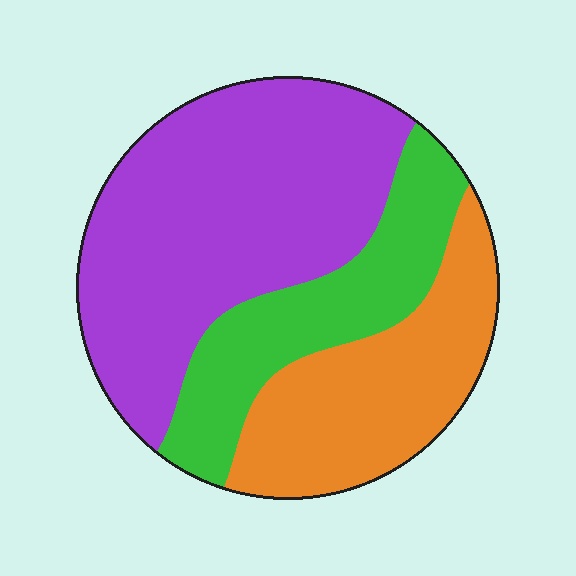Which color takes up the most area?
Purple, at roughly 50%.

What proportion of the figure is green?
Green covers roughly 25% of the figure.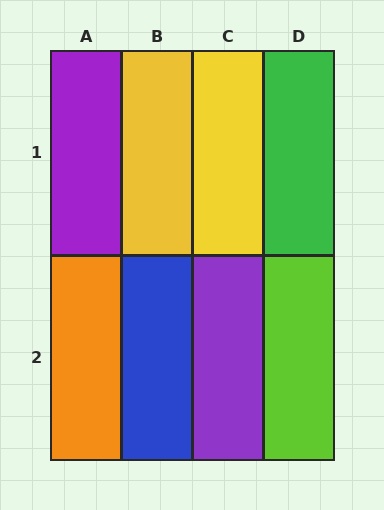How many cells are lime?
1 cell is lime.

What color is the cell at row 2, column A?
Orange.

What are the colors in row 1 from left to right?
Purple, yellow, yellow, green.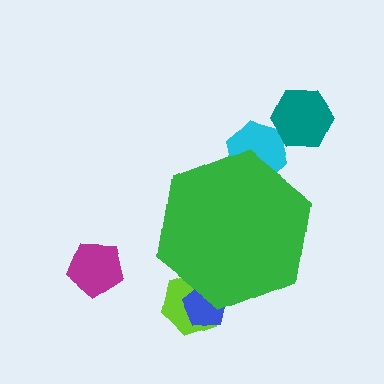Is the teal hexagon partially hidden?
No, the teal hexagon is fully visible.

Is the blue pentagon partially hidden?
Yes, the blue pentagon is partially hidden behind the green hexagon.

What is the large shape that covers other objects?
A green hexagon.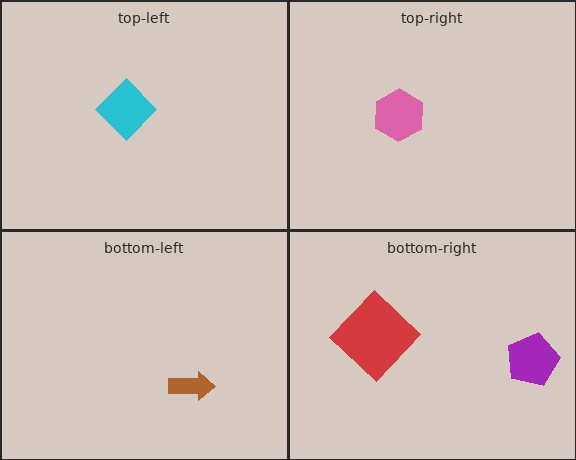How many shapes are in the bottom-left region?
1.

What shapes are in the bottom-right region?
The purple pentagon, the red diamond.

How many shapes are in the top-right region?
1.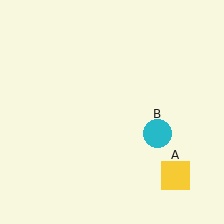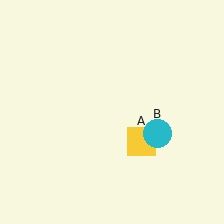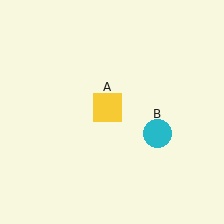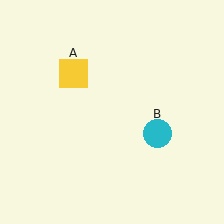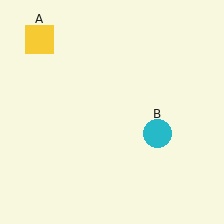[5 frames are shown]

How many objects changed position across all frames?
1 object changed position: yellow square (object A).